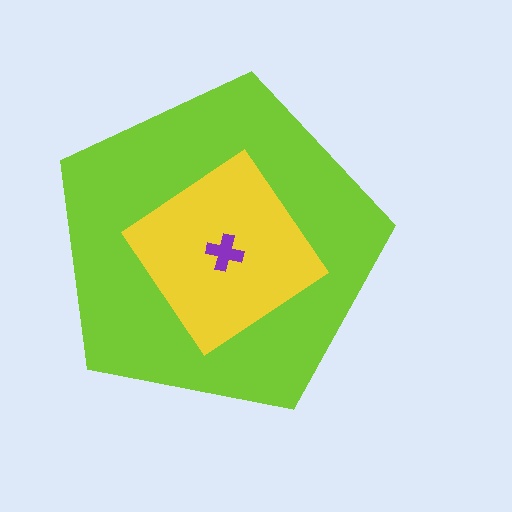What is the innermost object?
The purple cross.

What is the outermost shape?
The lime pentagon.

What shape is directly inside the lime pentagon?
The yellow diamond.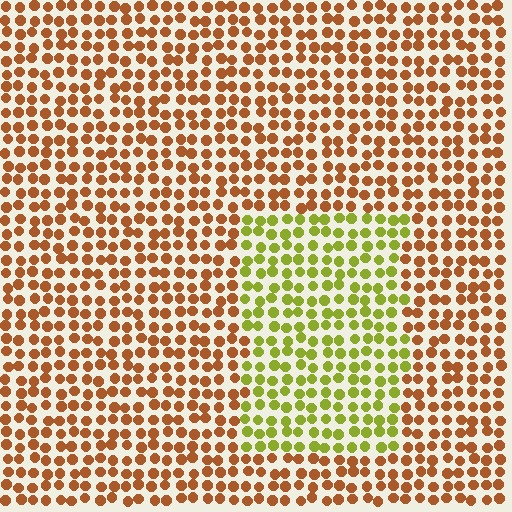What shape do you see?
I see a rectangle.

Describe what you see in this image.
The image is filled with small brown elements in a uniform arrangement. A rectangle-shaped region is visible where the elements are tinted to a slightly different hue, forming a subtle color boundary.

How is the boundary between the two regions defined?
The boundary is defined purely by a slight shift in hue (about 53 degrees). Spacing, size, and orientation are identical on both sides.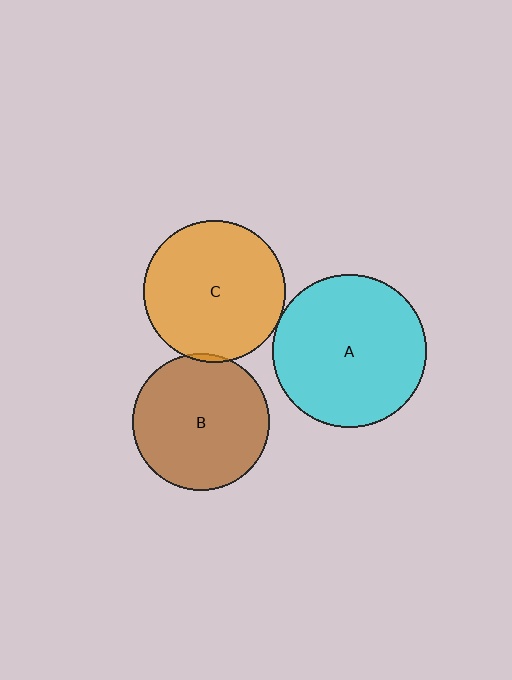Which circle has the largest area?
Circle A (cyan).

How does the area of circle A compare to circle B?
Approximately 1.3 times.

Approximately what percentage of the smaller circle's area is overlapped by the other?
Approximately 5%.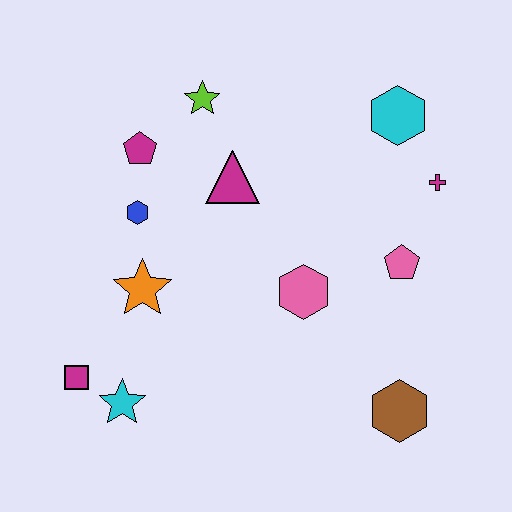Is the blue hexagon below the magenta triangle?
Yes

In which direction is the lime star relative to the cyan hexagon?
The lime star is to the left of the cyan hexagon.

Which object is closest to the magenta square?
The cyan star is closest to the magenta square.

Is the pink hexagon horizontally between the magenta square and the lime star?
No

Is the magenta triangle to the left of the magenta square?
No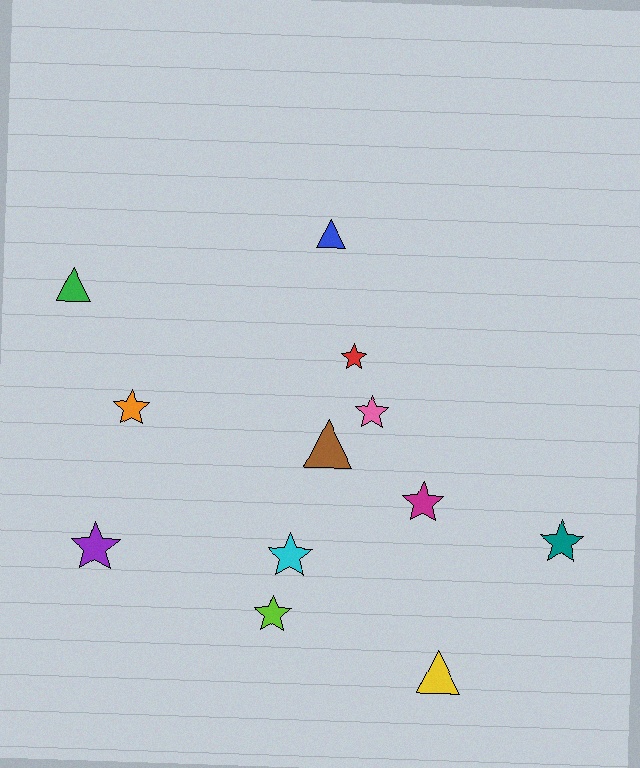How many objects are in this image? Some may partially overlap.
There are 12 objects.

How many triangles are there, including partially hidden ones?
There are 4 triangles.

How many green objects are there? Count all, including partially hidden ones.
There is 1 green object.